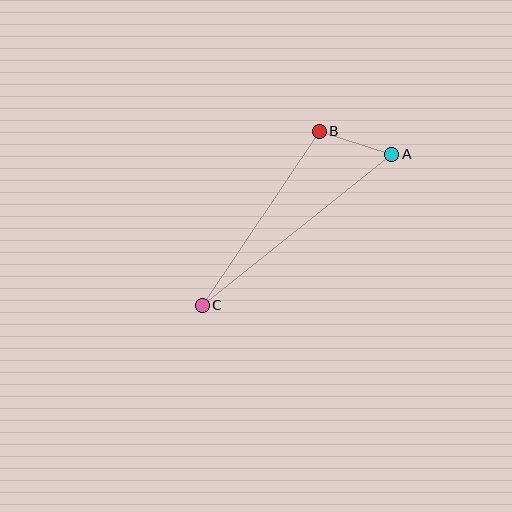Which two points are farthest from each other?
Points A and C are farthest from each other.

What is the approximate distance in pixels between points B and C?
The distance between B and C is approximately 209 pixels.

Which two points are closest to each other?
Points A and B are closest to each other.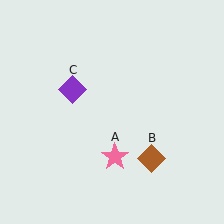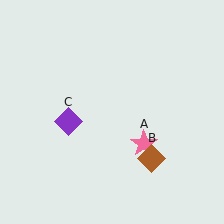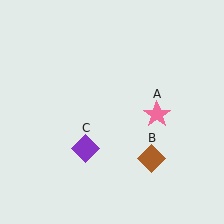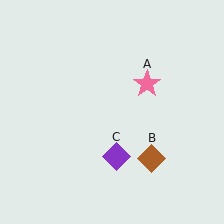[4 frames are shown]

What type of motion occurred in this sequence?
The pink star (object A), purple diamond (object C) rotated counterclockwise around the center of the scene.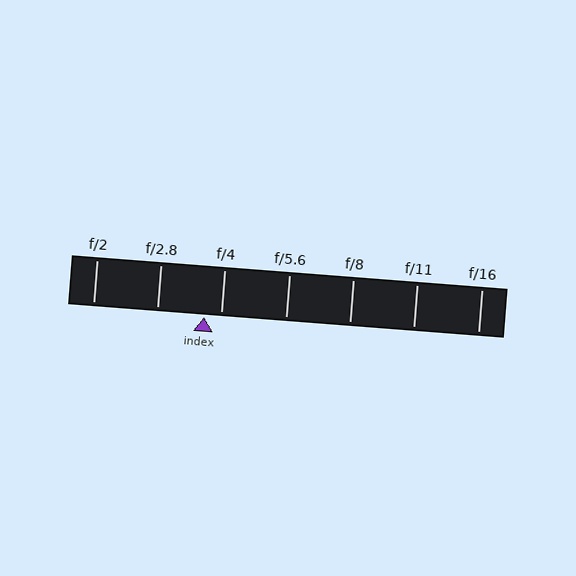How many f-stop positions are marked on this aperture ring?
There are 7 f-stop positions marked.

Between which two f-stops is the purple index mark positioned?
The index mark is between f/2.8 and f/4.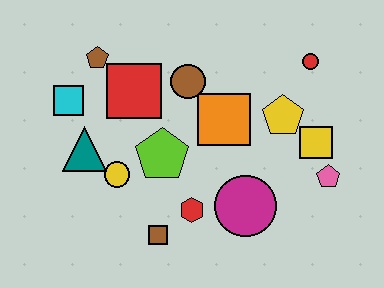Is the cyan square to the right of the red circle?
No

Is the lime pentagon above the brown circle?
No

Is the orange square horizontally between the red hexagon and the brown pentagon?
No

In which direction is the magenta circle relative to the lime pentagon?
The magenta circle is to the right of the lime pentagon.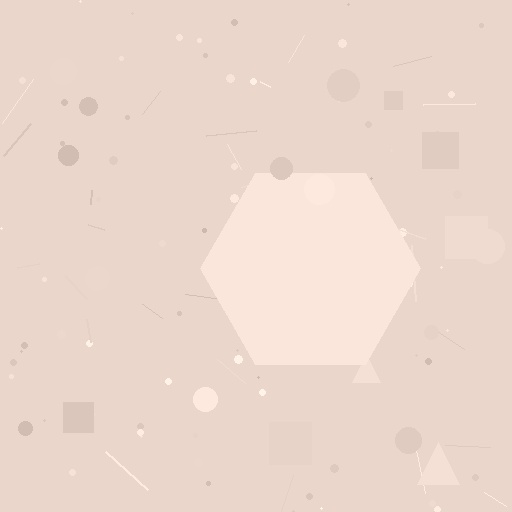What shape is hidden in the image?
A hexagon is hidden in the image.